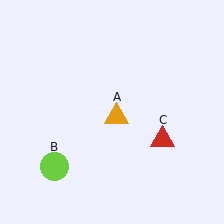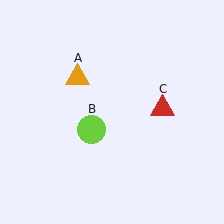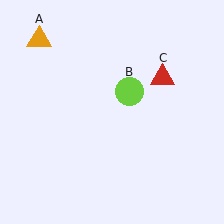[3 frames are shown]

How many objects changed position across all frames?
3 objects changed position: orange triangle (object A), lime circle (object B), red triangle (object C).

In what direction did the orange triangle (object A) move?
The orange triangle (object A) moved up and to the left.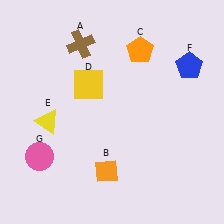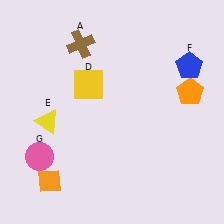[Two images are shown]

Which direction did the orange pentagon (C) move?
The orange pentagon (C) moved right.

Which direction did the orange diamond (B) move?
The orange diamond (B) moved left.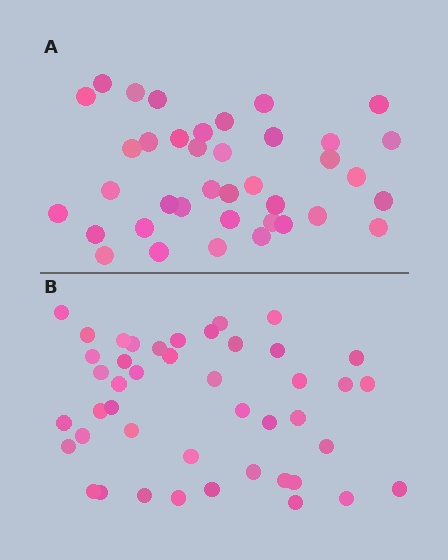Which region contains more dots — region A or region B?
Region B (the bottom region) has more dots.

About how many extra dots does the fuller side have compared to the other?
Region B has about 6 more dots than region A.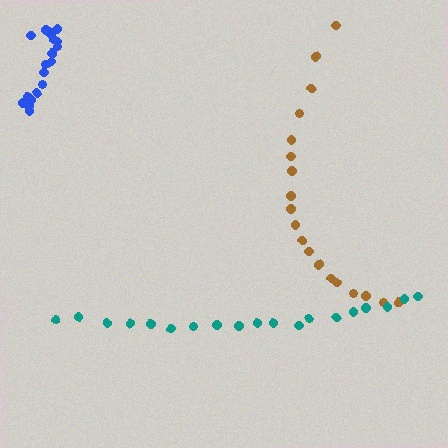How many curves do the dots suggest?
There are 3 distinct paths.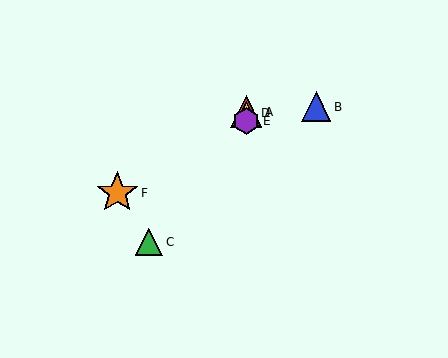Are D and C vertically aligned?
No, D is at x≈246 and C is at x≈149.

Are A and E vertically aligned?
Yes, both are at x≈246.